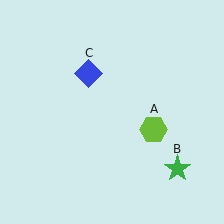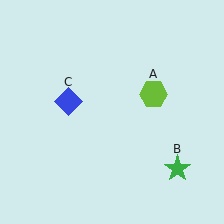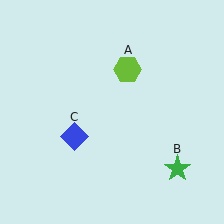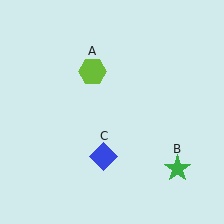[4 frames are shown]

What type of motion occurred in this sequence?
The lime hexagon (object A), blue diamond (object C) rotated counterclockwise around the center of the scene.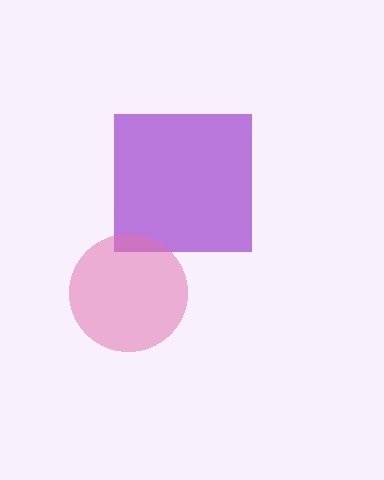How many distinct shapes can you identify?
There are 2 distinct shapes: a purple square, a pink circle.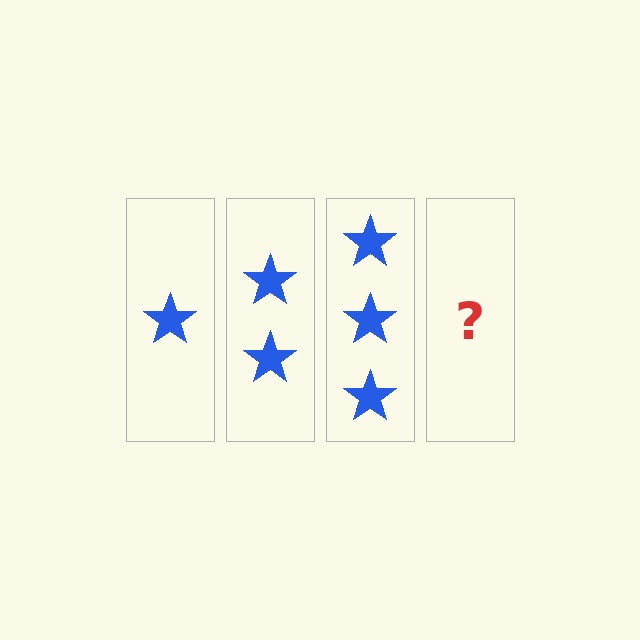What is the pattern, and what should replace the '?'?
The pattern is that each step adds one more star. The '?' should be 4 stars.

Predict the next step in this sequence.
The next step is 4 stars.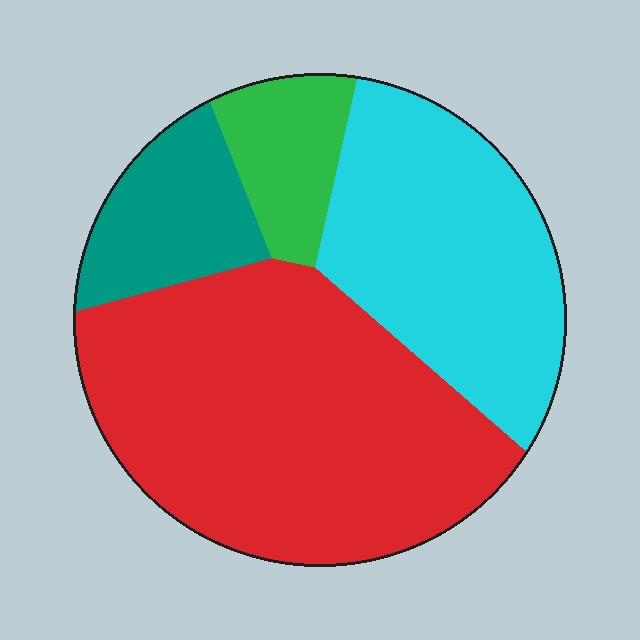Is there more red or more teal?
Red.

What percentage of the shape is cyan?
Cyan covers around 30% of the shape.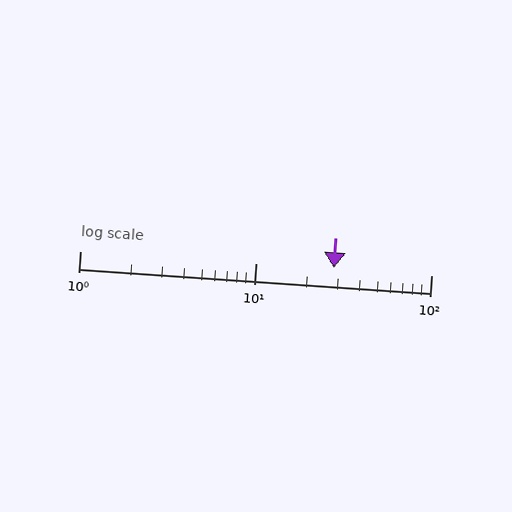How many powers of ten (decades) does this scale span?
The scale spans 2 decades, from 1 to 100.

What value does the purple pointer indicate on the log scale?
The pointer indicates approximately 28.